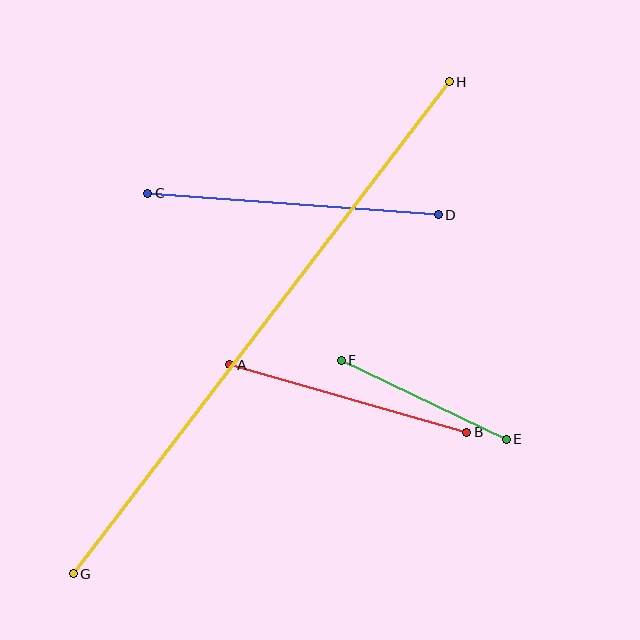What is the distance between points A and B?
The distance is approximately 246 pixels.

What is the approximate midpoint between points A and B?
The midpoint is at approximately (348, 398) pixels.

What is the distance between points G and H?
The distance is approximately 619 pixels.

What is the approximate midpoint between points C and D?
The midpoint is at approximately (293, 204) pixels.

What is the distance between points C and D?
The distance is approximately 291 pixels.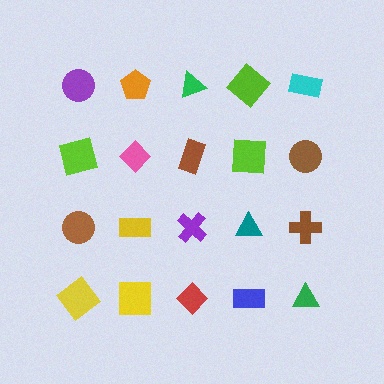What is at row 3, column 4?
A teal triangle.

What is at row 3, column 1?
A brown circle.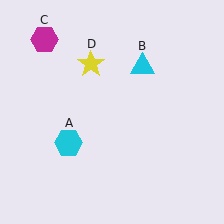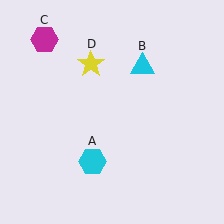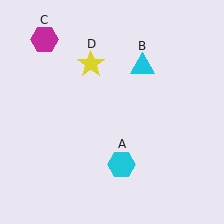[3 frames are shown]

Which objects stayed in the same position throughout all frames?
Cyan triangle (object B) and magenta hexagon (object C) and yellow star (object D) remained stationary.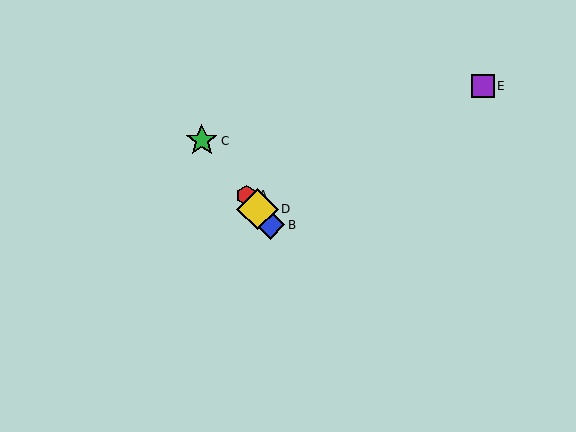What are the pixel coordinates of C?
Object C is at (202, 141).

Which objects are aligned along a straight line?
Objects A, B, C, D are aligned along a straight line.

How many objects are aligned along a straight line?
4 objects (A, B, C, D) are aligned along a straight line.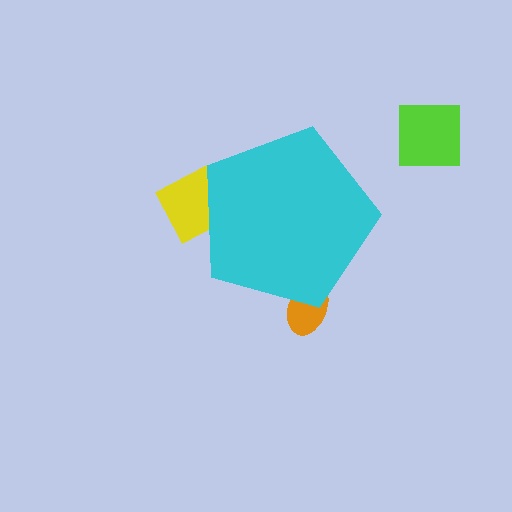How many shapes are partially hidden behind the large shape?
2 shapes are partially hidden.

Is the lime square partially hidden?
No, the lime square is fully visible.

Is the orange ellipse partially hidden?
Yes, the orange ellipse is partially hidden behind the cyan pentagon.